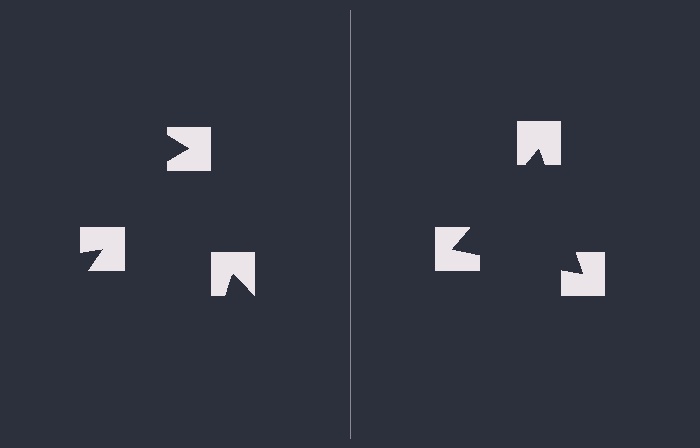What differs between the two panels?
The notched squares are positioned identically on both sides; only the wedge orientations differ. On the right they align to a triangle; on the left they are misaligned.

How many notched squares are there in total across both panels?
6 — 3 on each side.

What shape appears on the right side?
An illusory triangle.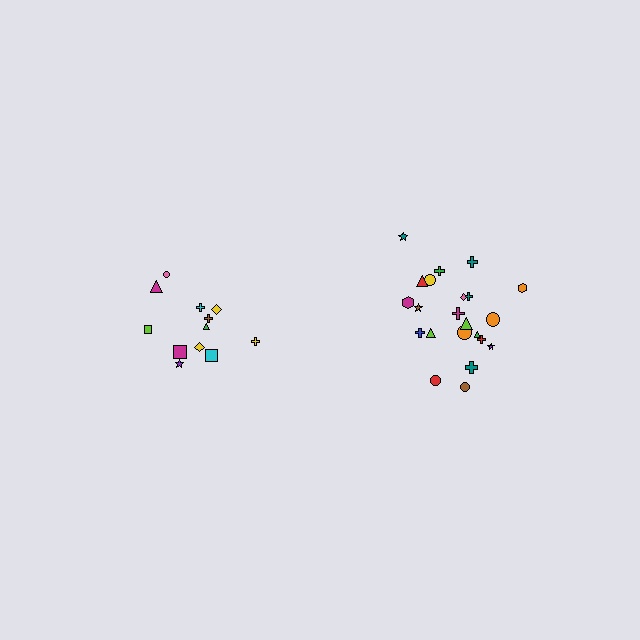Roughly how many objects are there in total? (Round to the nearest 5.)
Roughly 35 objects in total.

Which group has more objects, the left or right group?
The right group.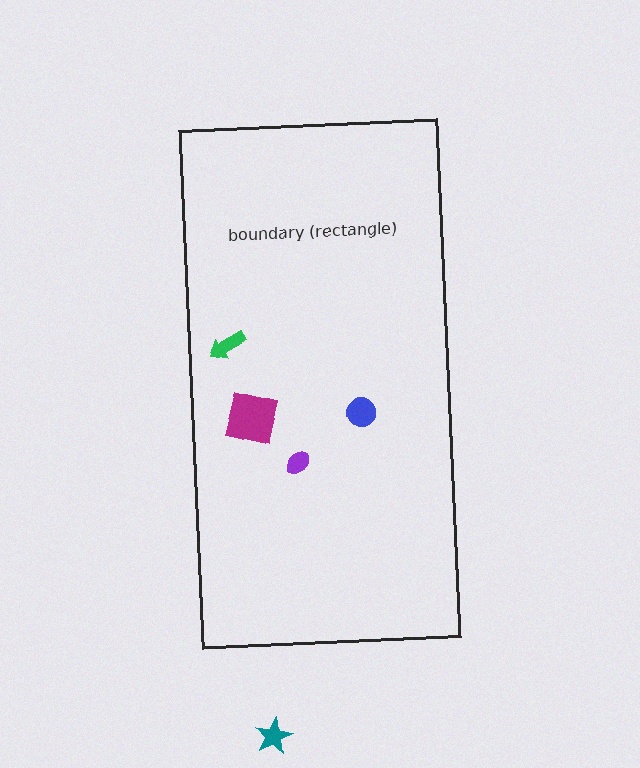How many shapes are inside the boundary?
4 inside, 1 outside.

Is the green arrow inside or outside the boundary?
Inside.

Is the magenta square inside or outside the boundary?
Inside.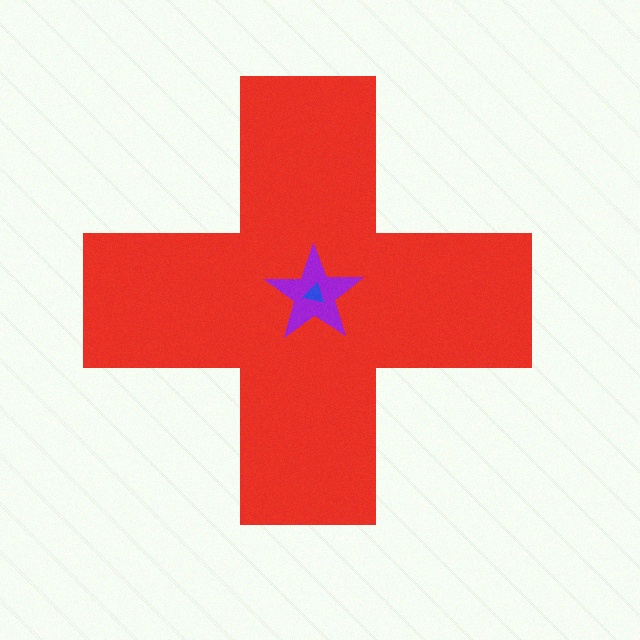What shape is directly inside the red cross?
The purple star.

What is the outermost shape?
The red cross.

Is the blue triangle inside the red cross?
Yes.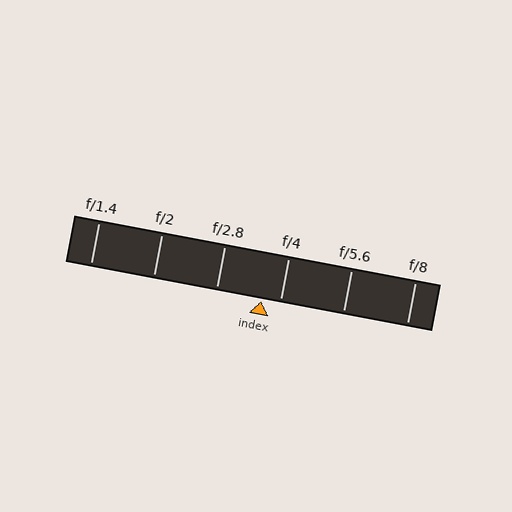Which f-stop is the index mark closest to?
The index mark is closest to f/4.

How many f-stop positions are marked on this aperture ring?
There are 6 f-stop positions marked.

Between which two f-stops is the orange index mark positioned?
The index mark is between f/2.8 and f/4.